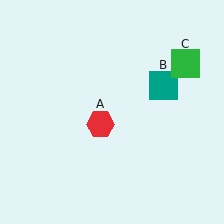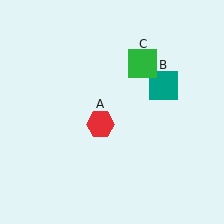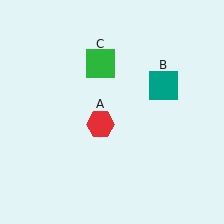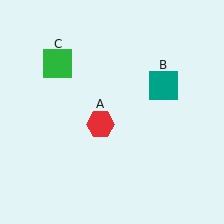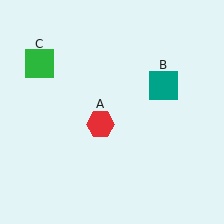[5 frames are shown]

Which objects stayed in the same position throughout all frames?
Red hexagon (object A) and teal square (object B) remained stationary.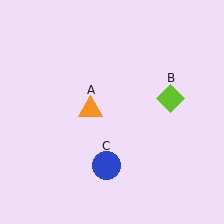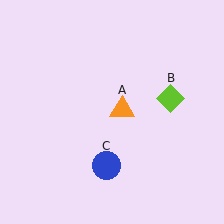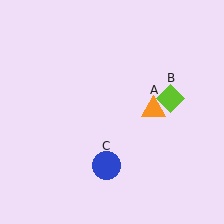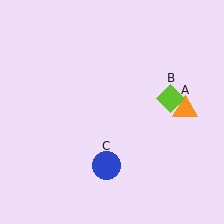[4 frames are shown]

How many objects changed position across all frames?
1 object changed position: orange triangle (object A).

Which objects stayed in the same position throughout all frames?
Lime diamond (object B) and blue circle (object C) remained stationary.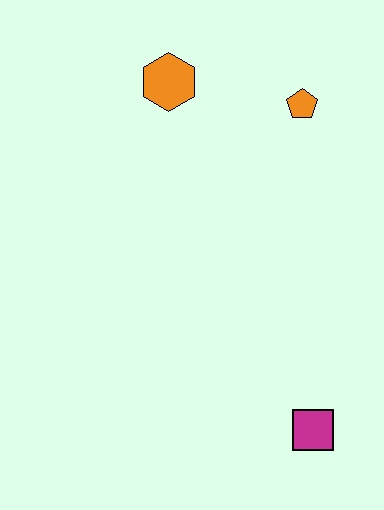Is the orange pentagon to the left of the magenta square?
Yes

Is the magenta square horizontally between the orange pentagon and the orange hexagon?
No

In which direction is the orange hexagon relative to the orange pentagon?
The orange hexagon is to the left of the orange pentagon.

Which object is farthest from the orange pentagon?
The magenta square is farthest from the orange pentagon.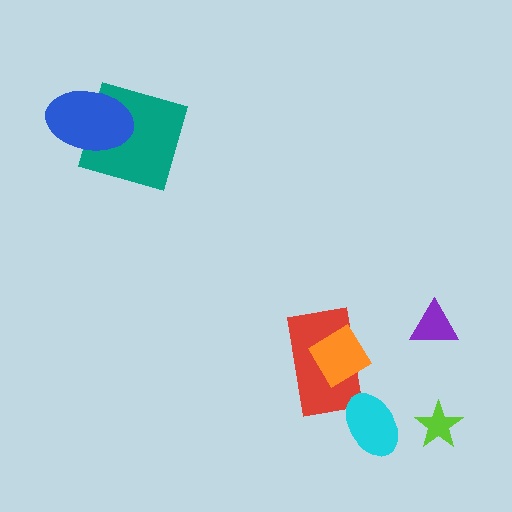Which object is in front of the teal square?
The blue ellipse is in front of the teal square.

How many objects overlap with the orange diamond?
1 object overlaps with the orange diamond.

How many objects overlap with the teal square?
1 object overlaps with the teal square.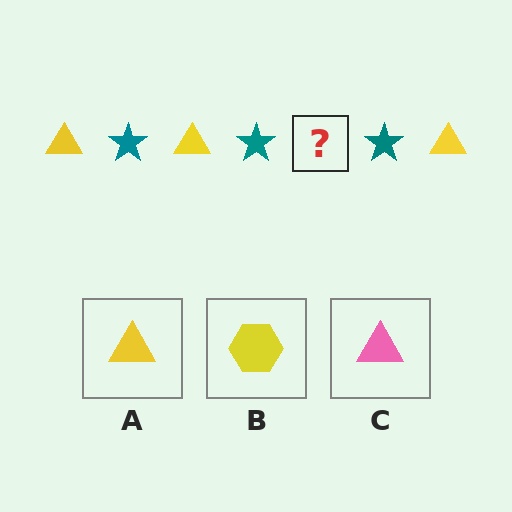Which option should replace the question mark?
Option A.